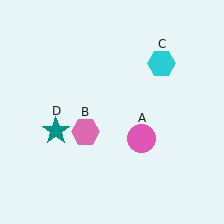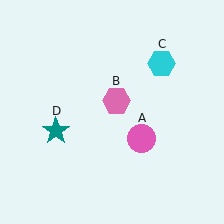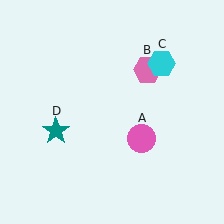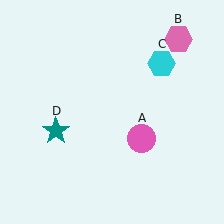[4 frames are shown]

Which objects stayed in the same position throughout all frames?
Pink circle (object A) and cyan hexagon (object C) and teal star (object D) remained stationary.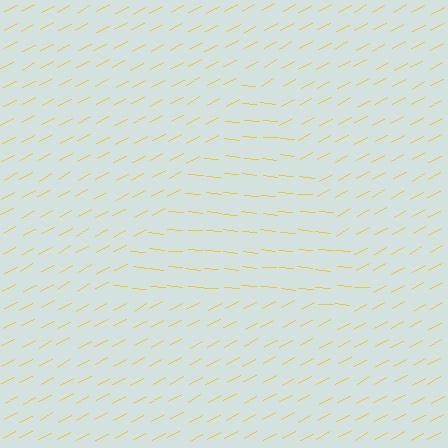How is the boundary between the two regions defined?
The boundary is defined purely by a change in line orientation (approximately 33 degrees difference). All lines are the same color and thickness.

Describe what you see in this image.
The image is filled with small yellow line segments. A triangle region in the image has lines oriented differently from the surrounding lines, creating a visible texture boundary.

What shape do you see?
I see a triangle.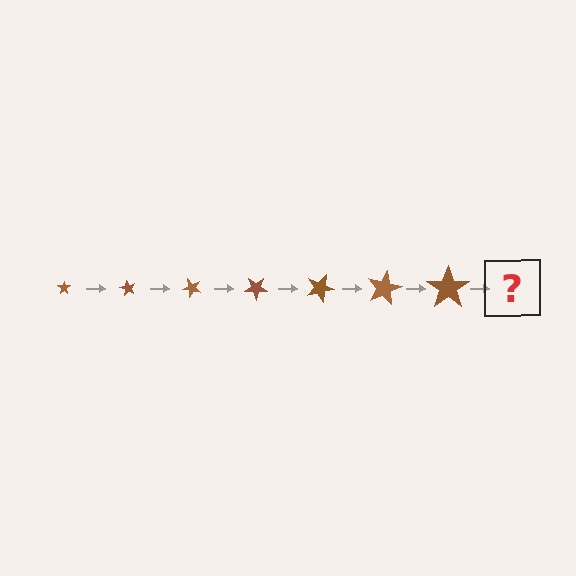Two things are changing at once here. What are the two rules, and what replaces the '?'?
The two rules are that the star grows larger each step and it rotates 60 degrees each step. The '?' should be a star, larger than the previous one and rotated 420 degrees from the start.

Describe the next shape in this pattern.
It should be a star, larger than the previous one and rotated 420 degrees from the start.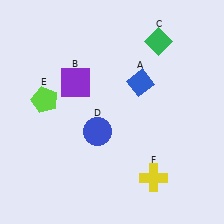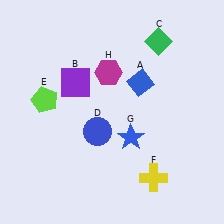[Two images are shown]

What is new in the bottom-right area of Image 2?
A blue star (G) was added in the bottom-right area of Image 2.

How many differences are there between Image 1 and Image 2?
There are 2 differences between the two images.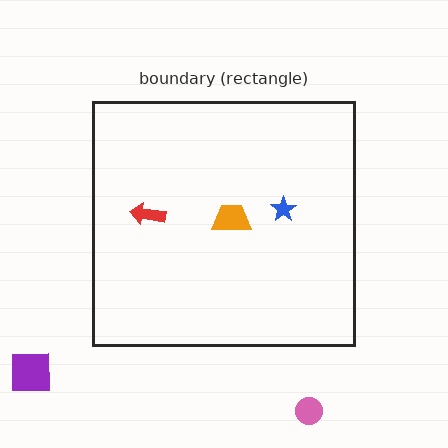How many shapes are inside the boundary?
3 inside, 2 outside.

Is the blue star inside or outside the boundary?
Inside.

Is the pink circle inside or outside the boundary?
Outside.